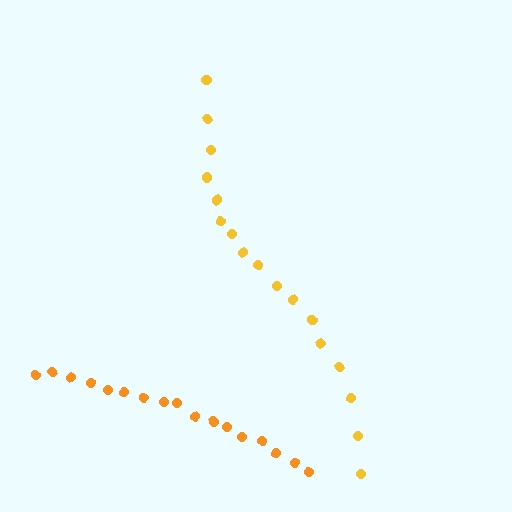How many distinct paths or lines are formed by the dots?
There are 2 distinct paths.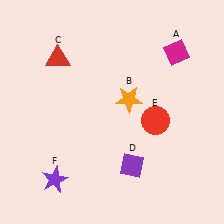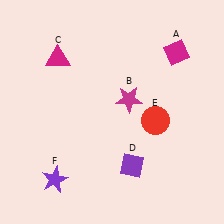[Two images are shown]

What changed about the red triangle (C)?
In Image 1, C is red. In Image 2, it changed to magenta.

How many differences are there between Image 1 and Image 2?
There are 2 differences between the two images.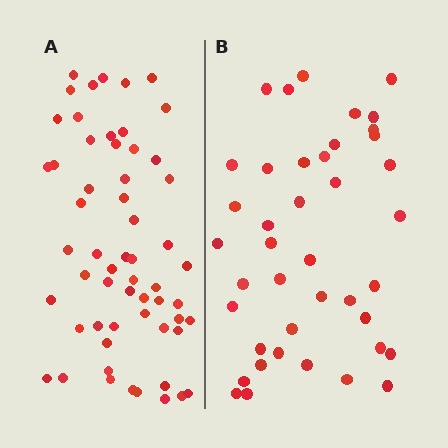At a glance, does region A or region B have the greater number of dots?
Region A (the left region) has more dots.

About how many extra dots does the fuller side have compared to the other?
Region A has approximately 15 more dots than region B.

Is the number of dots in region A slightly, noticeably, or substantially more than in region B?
Region A has noticeably more, but not dramatically so. The ratio is roughly 1.4 to 1.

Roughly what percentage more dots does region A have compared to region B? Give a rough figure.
About 40% more.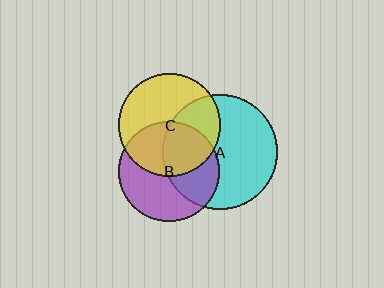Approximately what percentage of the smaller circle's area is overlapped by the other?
Approximately 45%.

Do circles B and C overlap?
Yes.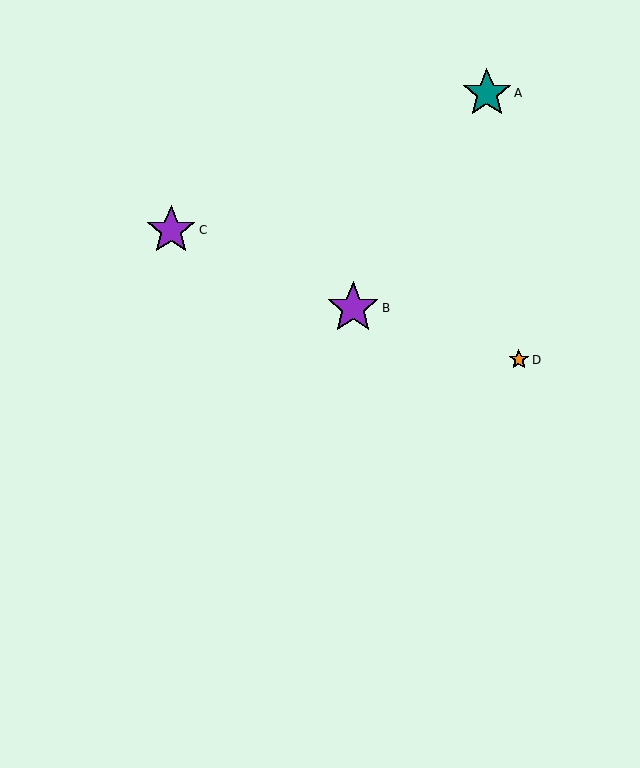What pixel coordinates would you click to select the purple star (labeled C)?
Click at (171, 230) to select the purple star C.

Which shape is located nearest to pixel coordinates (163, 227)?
The purple star (labeled C) at (171, 230) is nearest to that location.